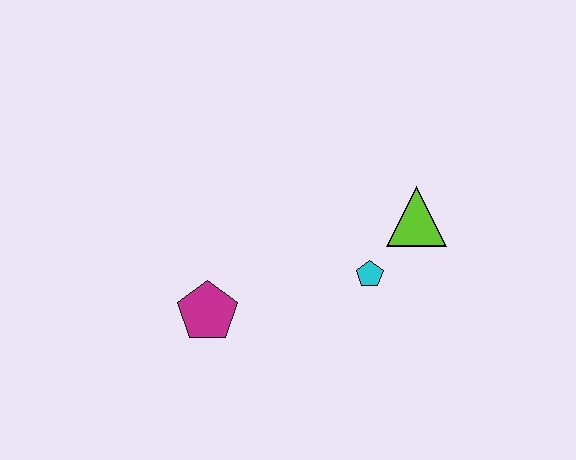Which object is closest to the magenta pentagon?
The cyan pentagon is closest to the magenta pentagon.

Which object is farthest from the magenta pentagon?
The lime triangle is farthest from the magenta pentagon.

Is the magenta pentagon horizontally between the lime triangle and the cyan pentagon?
No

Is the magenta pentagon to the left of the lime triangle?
Yes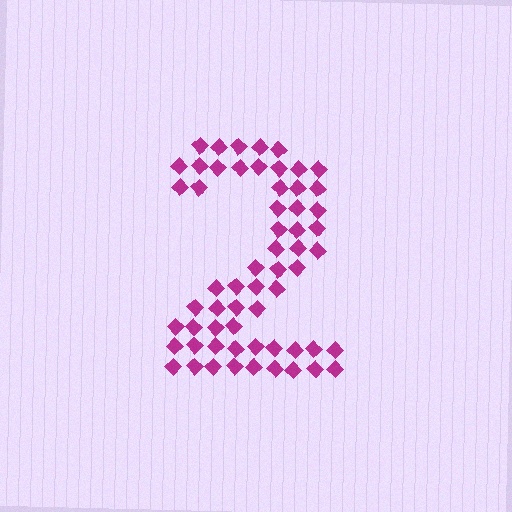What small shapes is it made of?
It is made of small diamonds.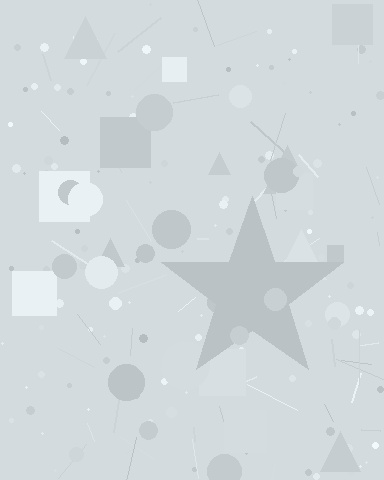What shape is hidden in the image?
A star is hidden in the image.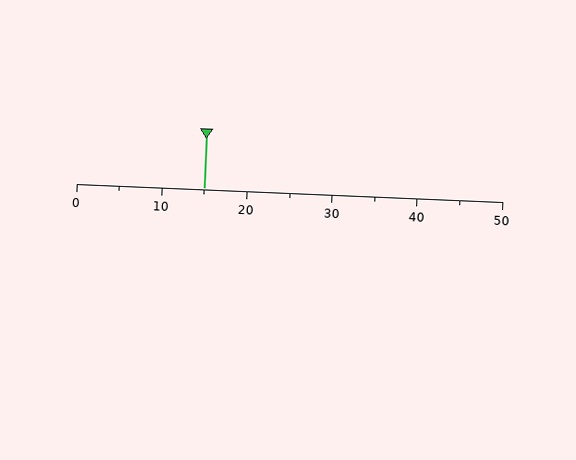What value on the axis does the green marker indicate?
The marker indicates approximately 15.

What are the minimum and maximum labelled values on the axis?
The axis runs from 0 to 50.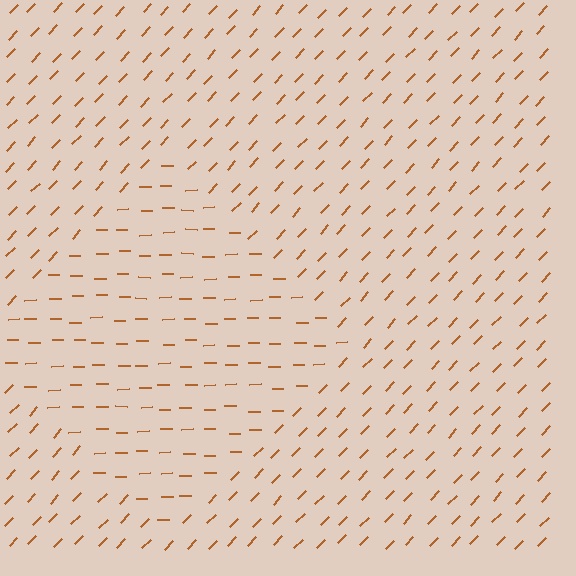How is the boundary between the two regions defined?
The boundary is defined purely by a change in line orientation (approximately 45 degrees difference). All lines are the same color and thickness.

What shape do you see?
I see a diamond.